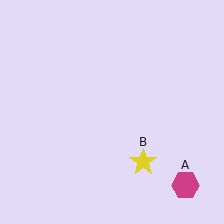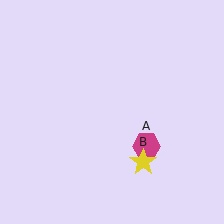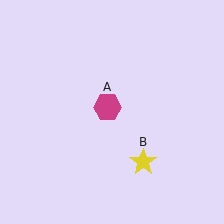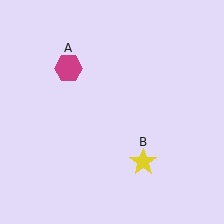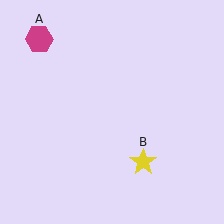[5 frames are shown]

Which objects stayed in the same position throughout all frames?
Yellow star (object B) remained stationary.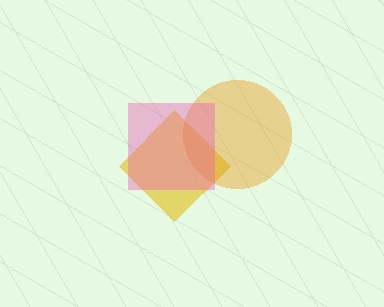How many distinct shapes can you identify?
There are 3 distinct shapes: a yellow diamond, an orange circle, a pink square.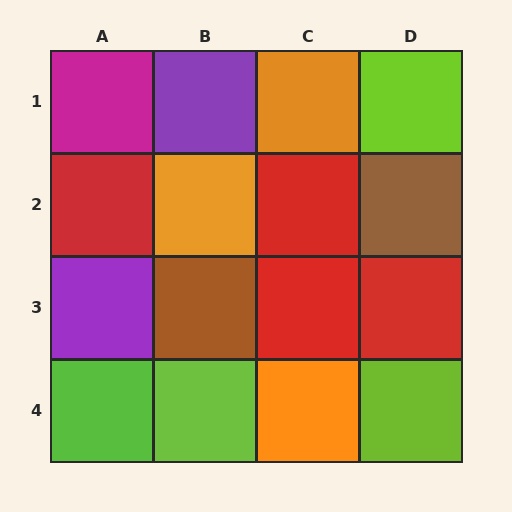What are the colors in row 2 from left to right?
Red, orange, red, brown.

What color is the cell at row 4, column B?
Lime.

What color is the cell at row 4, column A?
Lime.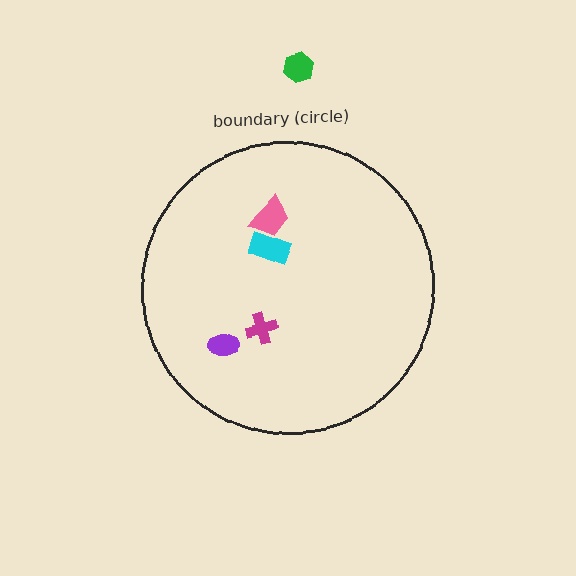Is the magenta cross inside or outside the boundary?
Inside.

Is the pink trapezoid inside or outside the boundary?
Inside.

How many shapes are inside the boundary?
4 inside, 1 outside.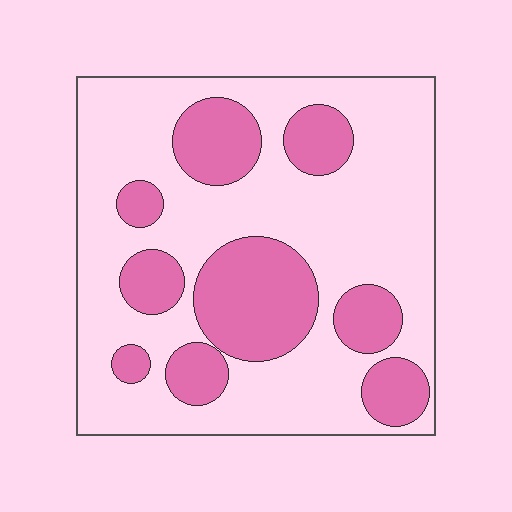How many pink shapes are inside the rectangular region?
9.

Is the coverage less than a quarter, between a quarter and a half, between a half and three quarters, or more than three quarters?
Between a quarter and a half.